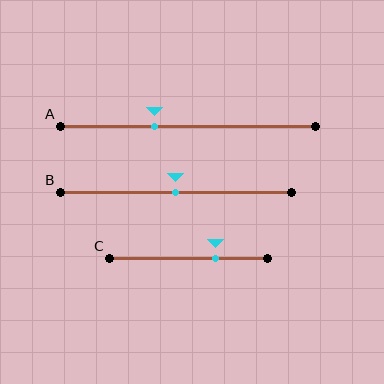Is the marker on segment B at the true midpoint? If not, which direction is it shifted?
Yes, the marker on segment B is at the true midpoint.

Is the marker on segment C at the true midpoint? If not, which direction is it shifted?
No, the marker on segment C is shifted to the right by about 17% of the segment length.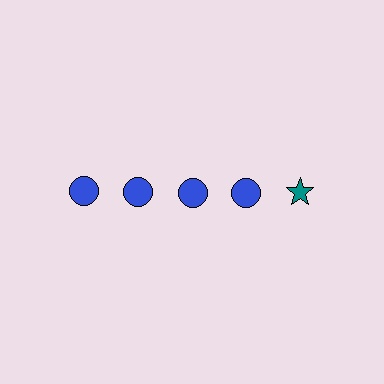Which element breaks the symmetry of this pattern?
The teal star in the top row, rightmost column breaks the symmetry. All other shapes are blue circles.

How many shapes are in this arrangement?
There are 5 shapes arranged in a grid pattern.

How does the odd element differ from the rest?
It differs in both color (teal instead of blue) and shape (star instead of circle).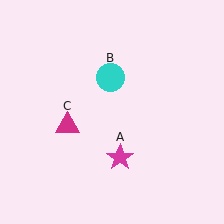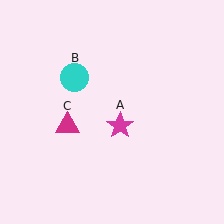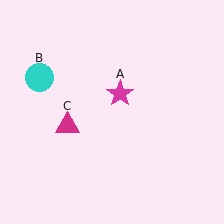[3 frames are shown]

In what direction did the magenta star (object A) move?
The magenta star (object A) moved up.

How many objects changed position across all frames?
2 objects changed position: magenta star (object A), cyan circle (object B).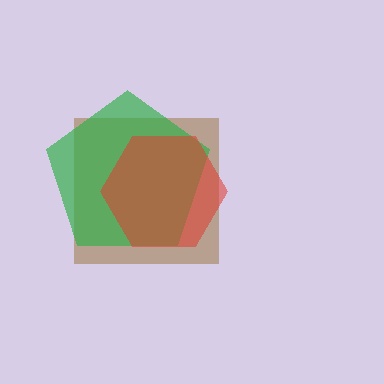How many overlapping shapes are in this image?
There are 3 overlapping shapes in the image.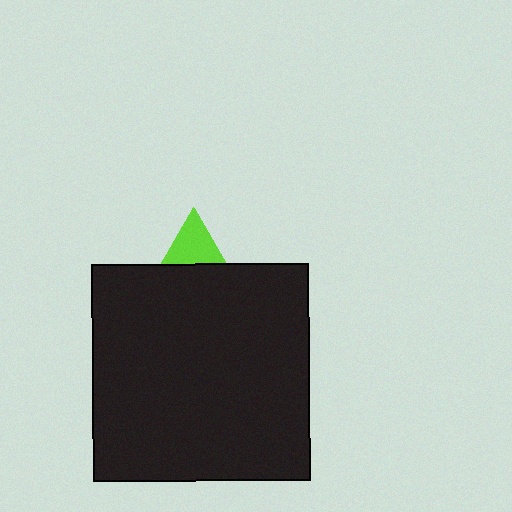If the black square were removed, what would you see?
You would see the complete lime triangle.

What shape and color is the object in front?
The object in front is a black square.